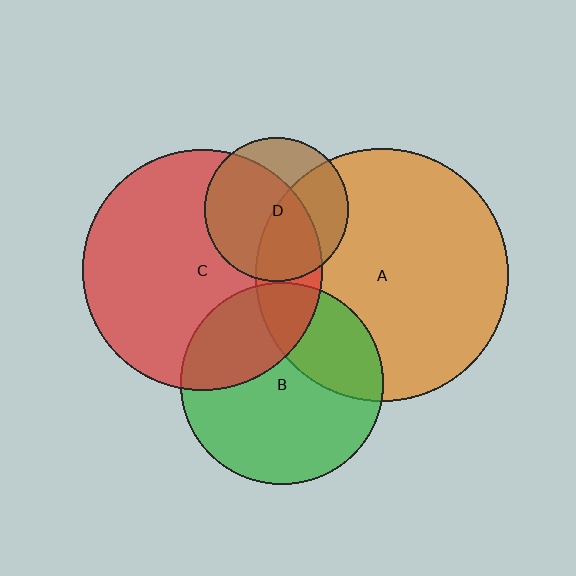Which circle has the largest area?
Circle A (orange).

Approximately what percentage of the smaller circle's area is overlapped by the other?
Approximately 15%.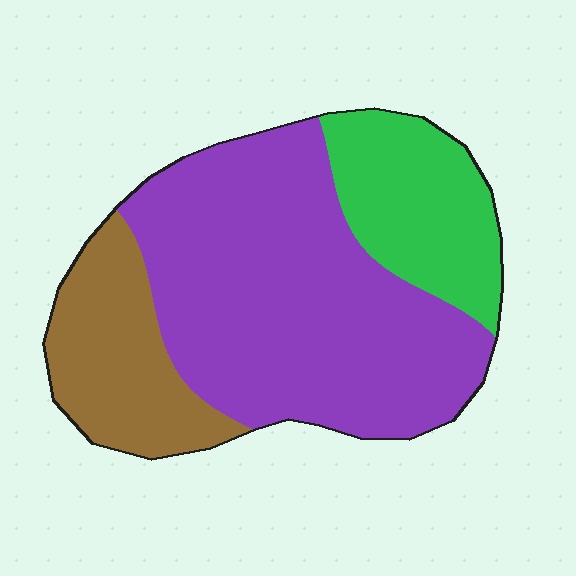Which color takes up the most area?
Purple, at roughly 60%.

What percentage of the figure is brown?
Brown takes up about one fifth (1/5) of the figure.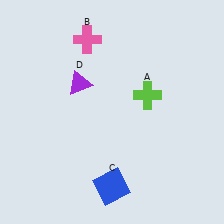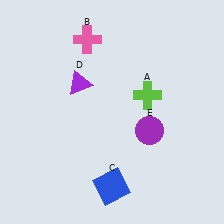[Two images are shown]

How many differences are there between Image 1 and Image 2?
There is 1 difference between the two images.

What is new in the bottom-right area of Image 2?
A purple circle (E) was added in the bottom-right area of Image 2.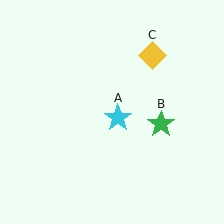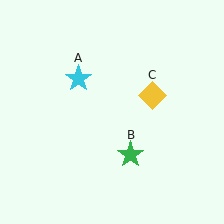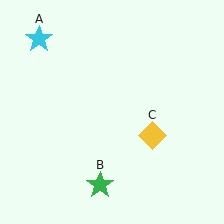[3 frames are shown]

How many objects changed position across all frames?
3 objects changed position: cyan star (object A), green star (object B), yellow diamond (object C).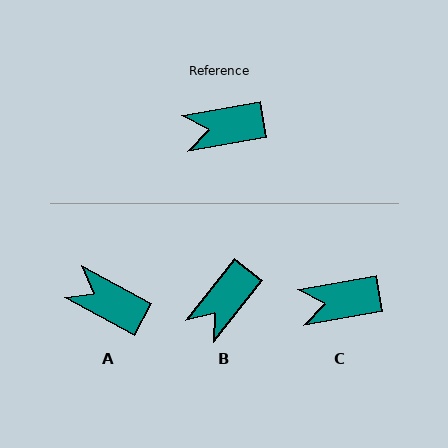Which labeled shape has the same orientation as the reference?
C.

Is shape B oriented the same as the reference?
No, it is off by about 42 degrees.